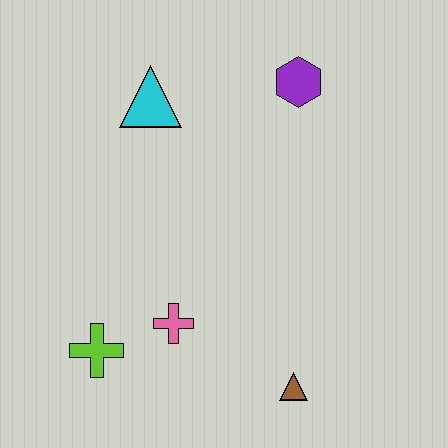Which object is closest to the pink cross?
The lime cross is closest to the pink cross.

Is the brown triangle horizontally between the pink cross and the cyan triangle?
No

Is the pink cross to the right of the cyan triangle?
Yes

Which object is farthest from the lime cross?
The purple hexagon is farthest from the lime cross.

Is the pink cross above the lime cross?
Yes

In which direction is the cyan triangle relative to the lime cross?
The cyan triangle is above the lime cross.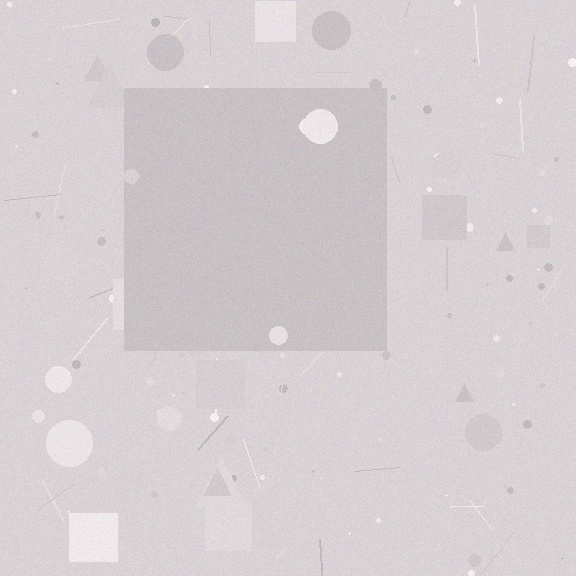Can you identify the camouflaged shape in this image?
The camouflaged shape is a square.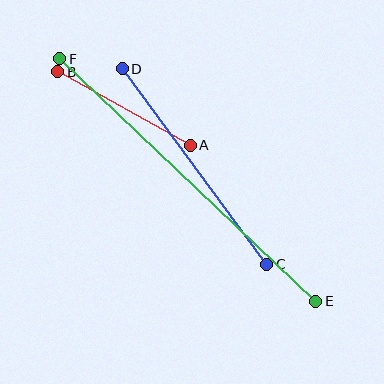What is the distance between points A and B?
The distance is approximately 151 pixels.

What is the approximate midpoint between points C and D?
The midpoint is at approximately (195, 166) pixels.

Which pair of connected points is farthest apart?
Points E and F are farthest apart.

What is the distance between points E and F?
The distance is approximately 352 pixels.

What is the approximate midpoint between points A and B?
The midpoint is at approximately (124, 109) pixels.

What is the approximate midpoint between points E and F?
The midpoint is at approximately (188, 180) pixels.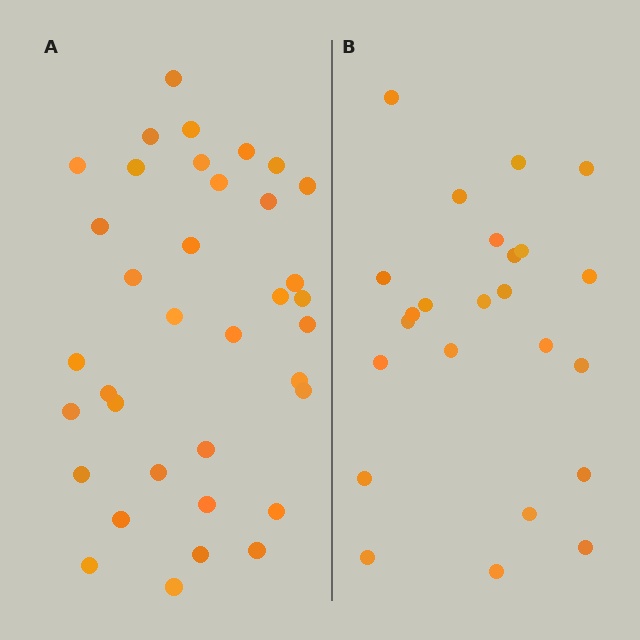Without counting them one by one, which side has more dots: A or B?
Region A (the left region) has more dots.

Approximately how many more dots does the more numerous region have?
Region A has roughly 12 or so more dots than region B.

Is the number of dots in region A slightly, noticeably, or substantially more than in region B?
Region A has substantially more. The ratio is roughly 1.5 to 1.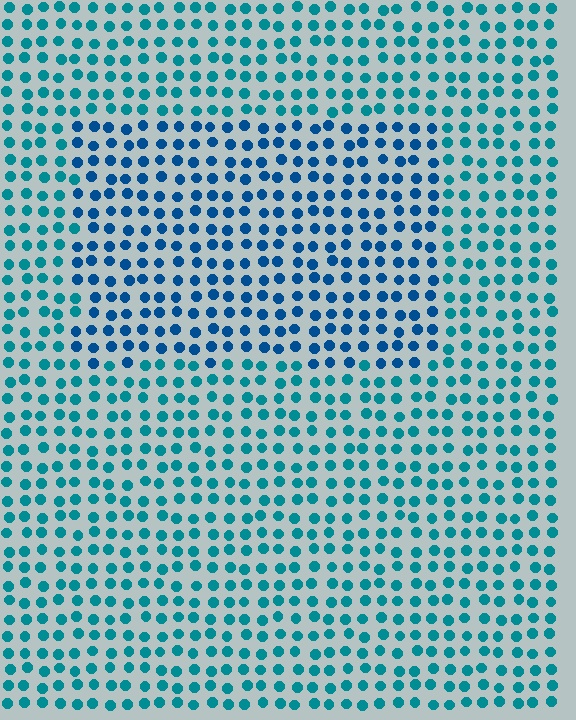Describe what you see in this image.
The image is filled with small teal elements in a uniform arrangement. A rectangle-shaped region is visible where the elements are tinted to a slightly different hue, forming a subtle color boundary.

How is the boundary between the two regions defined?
The boundary is defined purely by a slight shift in hue (about 25 degrees). Spacing, size, and orientation are identical on both sides.